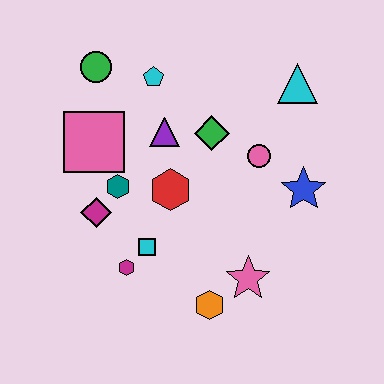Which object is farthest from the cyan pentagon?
The orange hexagon is farthest from the cyan pentagon.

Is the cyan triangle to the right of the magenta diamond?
Yes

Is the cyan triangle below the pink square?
No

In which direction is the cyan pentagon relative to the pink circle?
The cyan pentagon is to the left of the pink circle.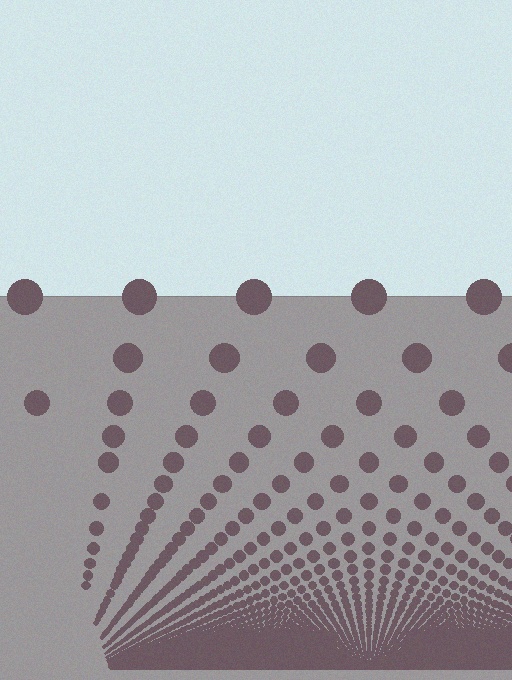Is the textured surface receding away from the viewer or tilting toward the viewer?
The surface appears to tilt toward the viewer. Texture elements get larger and sparser toward the top.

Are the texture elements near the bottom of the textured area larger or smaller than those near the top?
Smaller. The gradient is inverted — elements near the bottom are smaller and denser.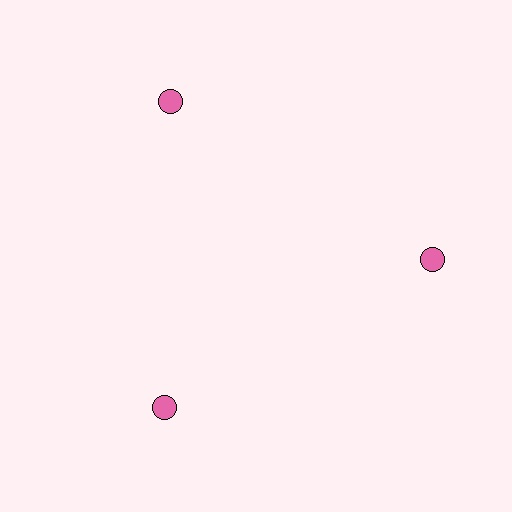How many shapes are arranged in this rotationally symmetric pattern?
There are 3 shapes, arranged in 3 groups of 1.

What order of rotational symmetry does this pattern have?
This pattern has 3-fold rotational symmetry.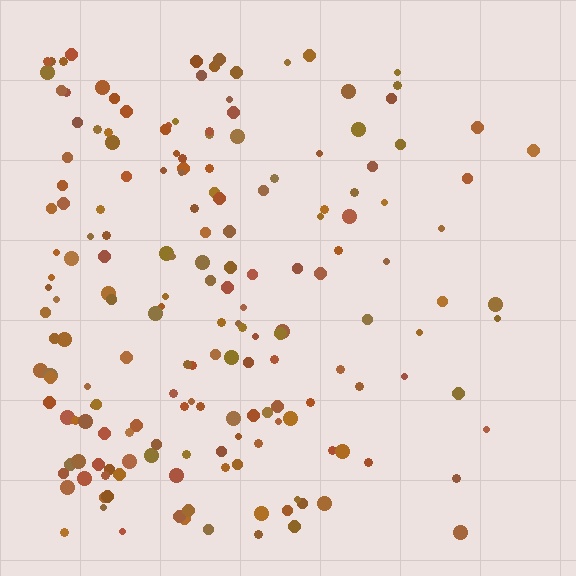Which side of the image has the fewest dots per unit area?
The right.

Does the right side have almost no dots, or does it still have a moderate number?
Still a moderate number, just noticeably fewer than the left.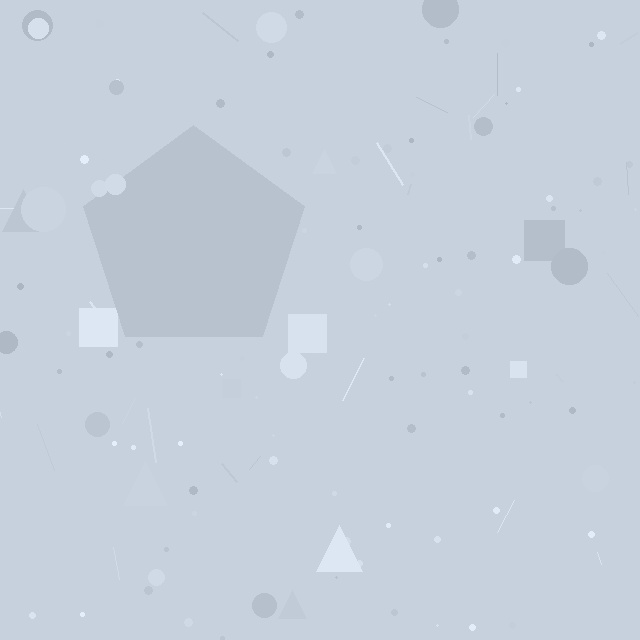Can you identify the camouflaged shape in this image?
The camouflaged shape is a pentagon.